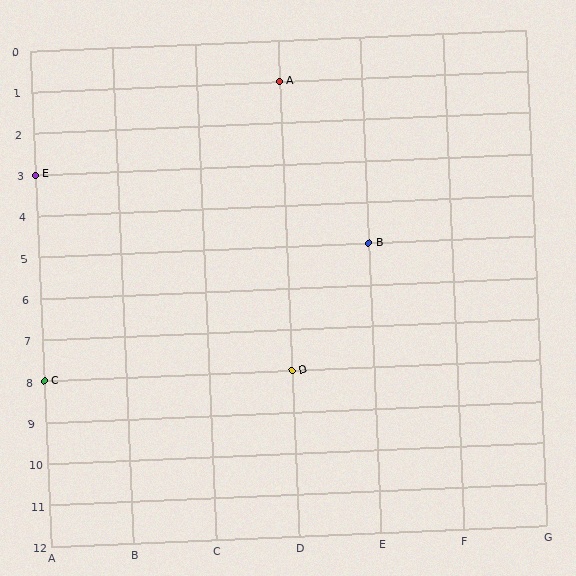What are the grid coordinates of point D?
Point D is at grid coordinates (D, 8).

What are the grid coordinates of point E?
Point E is at grid coordinates (A, 3).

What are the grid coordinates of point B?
Point B is at grid coordinates (E, 5).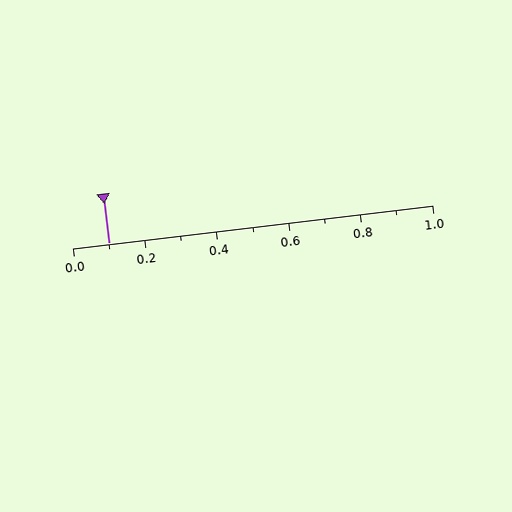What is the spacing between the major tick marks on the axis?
The major ticks are spaced 0.2 apart.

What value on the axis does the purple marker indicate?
The marker indicates approximately 0.1.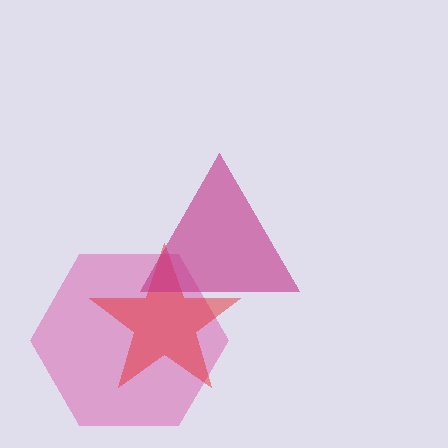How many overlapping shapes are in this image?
There are 3 overlapping shapes in the image.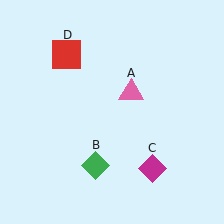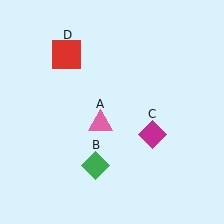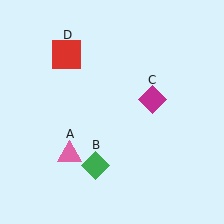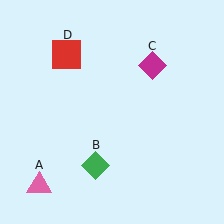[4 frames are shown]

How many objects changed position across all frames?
2 objects changed position: pink triangle (object A), magenta diamond (object C).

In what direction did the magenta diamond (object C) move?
The magenta diamond (object C) moved up.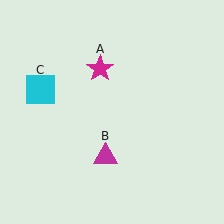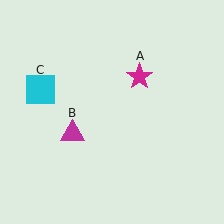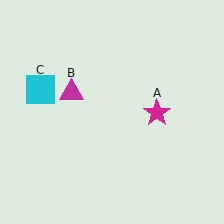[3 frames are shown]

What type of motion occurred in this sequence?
The magenta star (object A), magenta triangle (object B) rotated clockwise around the center of the scene.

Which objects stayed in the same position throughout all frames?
Cyan square (object C) remained stationary.